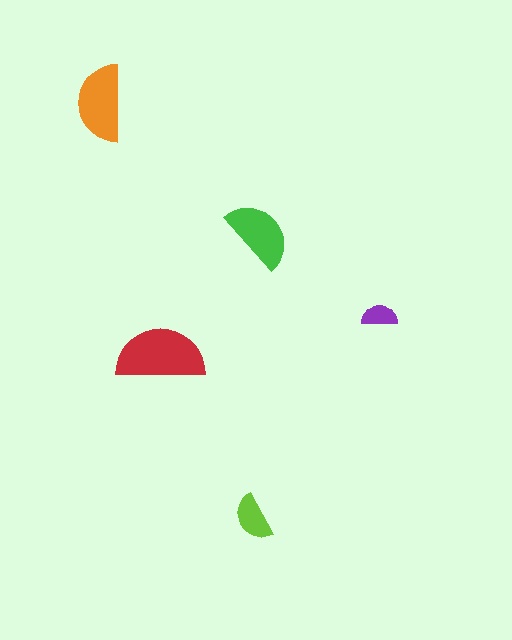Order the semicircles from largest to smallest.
the red one, the orange one, the green one, the lime one, the purple one.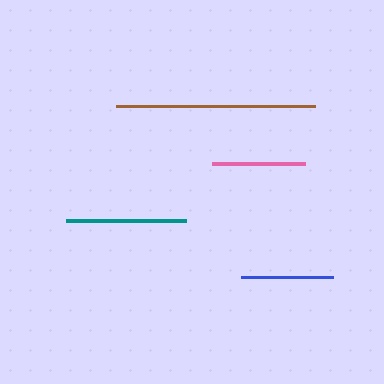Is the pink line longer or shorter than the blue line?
The pink line is longer than the blue line.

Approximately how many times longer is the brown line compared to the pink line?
The brown line is approximately 2.1 times the length of the pink line.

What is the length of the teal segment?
The teal segment is approximately 120 pixels long.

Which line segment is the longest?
The brown line is the longest at approximately 199 pixels.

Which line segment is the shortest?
The blue line is the shortest at approximately 92 pixels.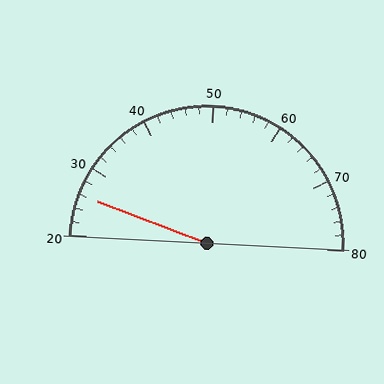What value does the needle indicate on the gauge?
The needle indicates approximately 26.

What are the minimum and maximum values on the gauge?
The gauge ranges from 20 to 80.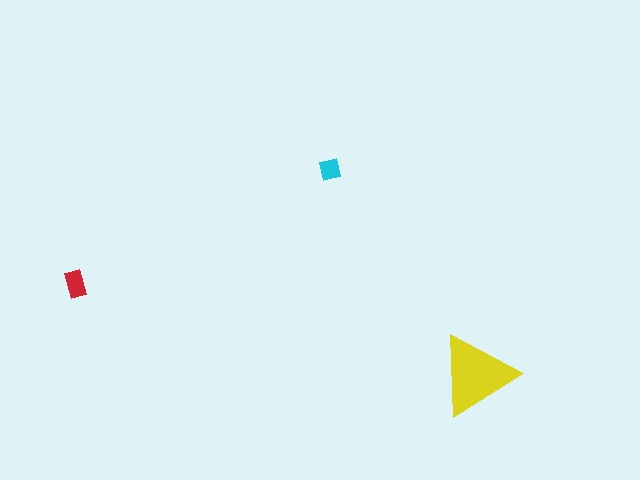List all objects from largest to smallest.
The yellow triangle, the red rectangle, the cyan square.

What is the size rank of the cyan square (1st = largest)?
3rd.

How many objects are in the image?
There are 3 objects in the image.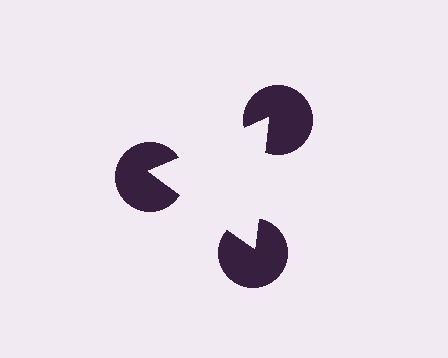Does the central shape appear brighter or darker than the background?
It typically appears slightly brighter than the background, even though no actual brightness change is drawn.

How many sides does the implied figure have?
3 sides.